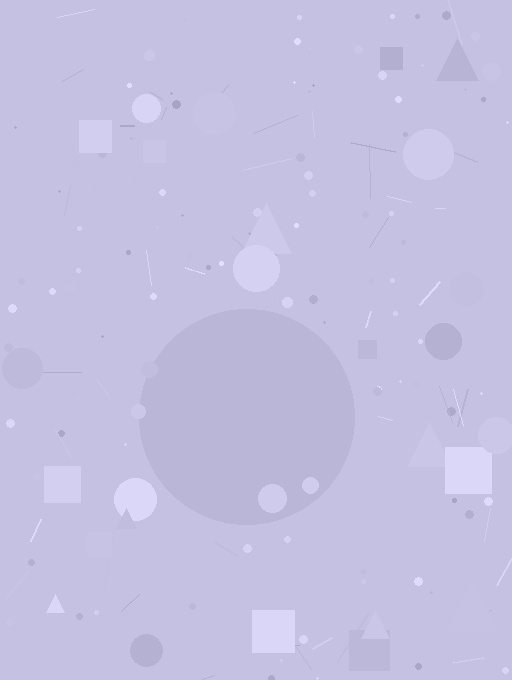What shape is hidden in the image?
A circle is hidden in the image.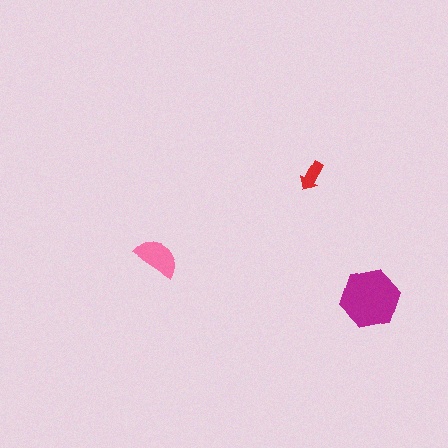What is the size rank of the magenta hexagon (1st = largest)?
1st.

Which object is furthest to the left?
The pink semicircle is leftmost.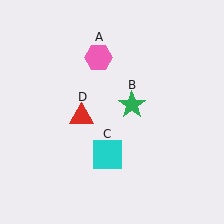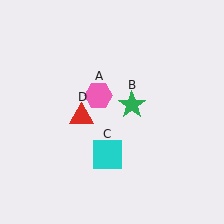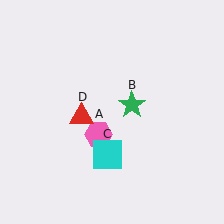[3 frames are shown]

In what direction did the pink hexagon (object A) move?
The pink hexagon (object A) moved down.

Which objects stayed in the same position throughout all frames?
Green star (object B) and cyan square (object C) and red triangle (object D) remained stationary.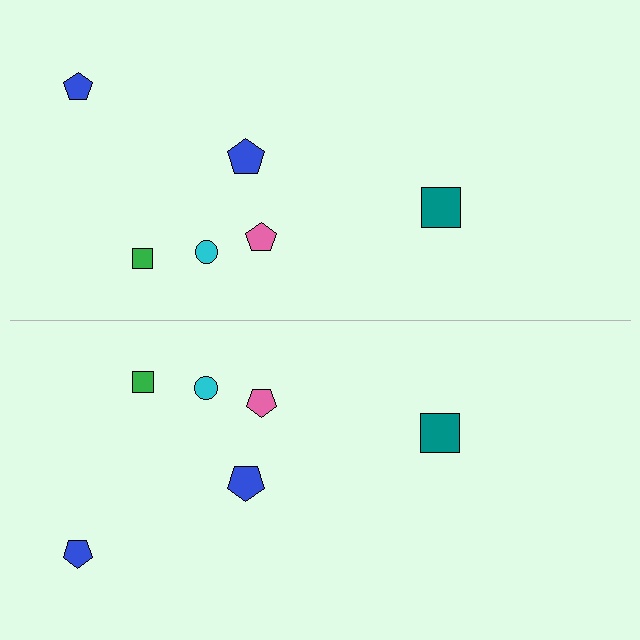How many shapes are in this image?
There are 12 shapes in this image.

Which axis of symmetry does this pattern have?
The pattern has a horizontal axis of symmetry running through the center of the image.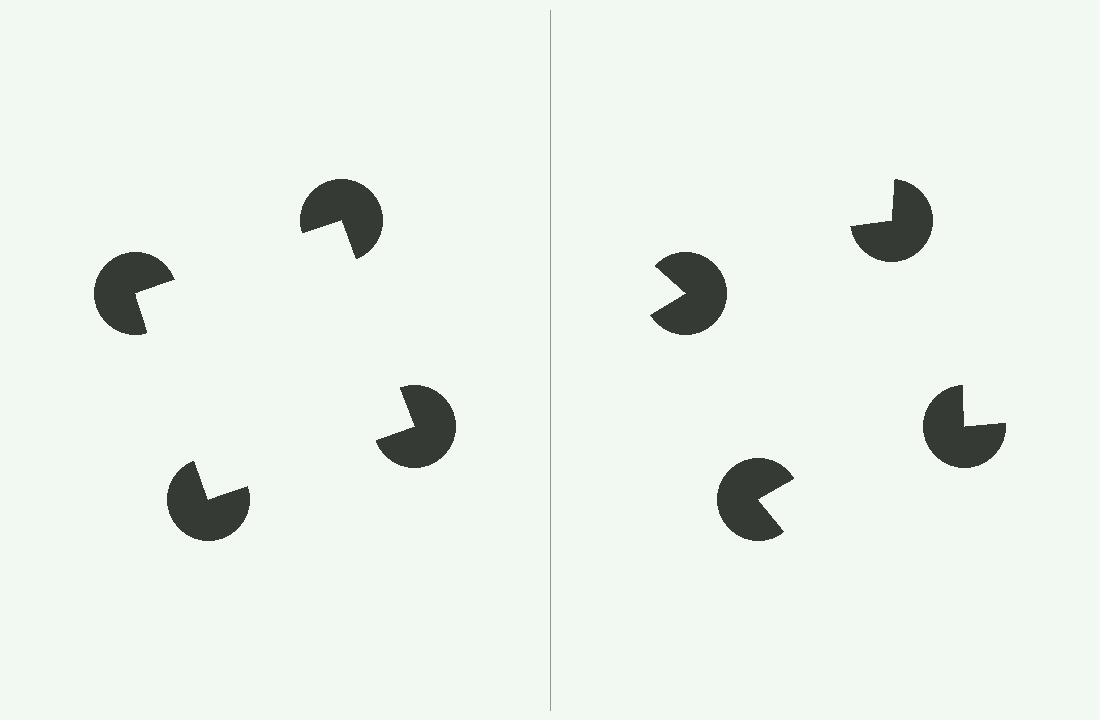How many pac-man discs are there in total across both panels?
8 — 4 on each side.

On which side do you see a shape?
An illusory square appears on the left side. On the right side the wedge cuts are rotated, so no coherent shape forms.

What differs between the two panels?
The pac-man discs are positioned identically on both sides; only the wedge orientations differ. On the left they align to a square; on the right they are misaligned.